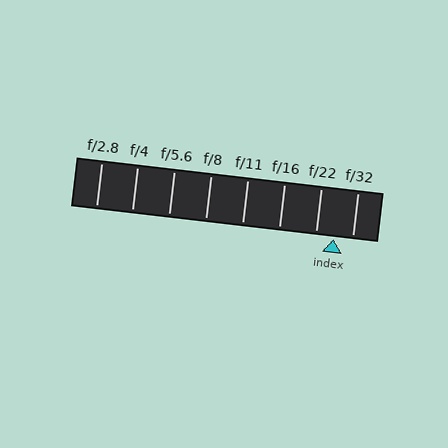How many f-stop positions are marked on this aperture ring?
There are 8 f-stop positions marked.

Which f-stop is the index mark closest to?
The index mark is closest to f/22.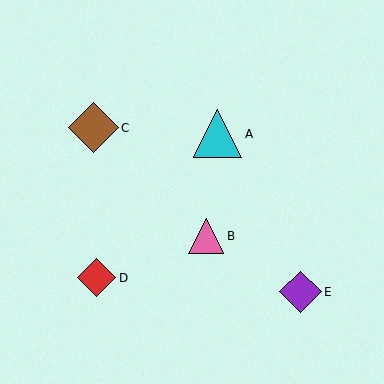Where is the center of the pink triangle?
The center of the pink triangle is at (206, 236).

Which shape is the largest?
The brown diamond (labeled C) is the largest.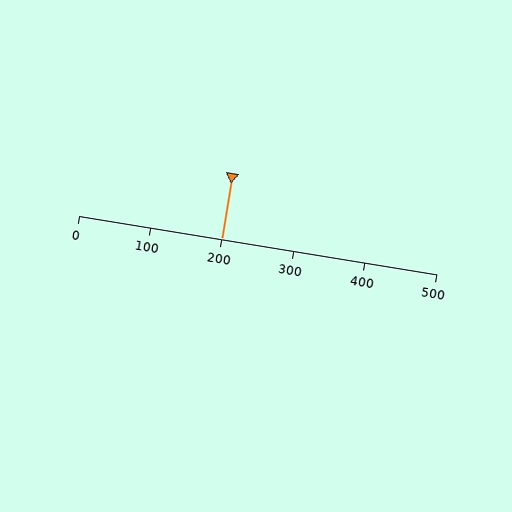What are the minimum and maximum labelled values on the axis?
The axis runs from 0 to 500.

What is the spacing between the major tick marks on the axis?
The major ticks are spaced 100 apart.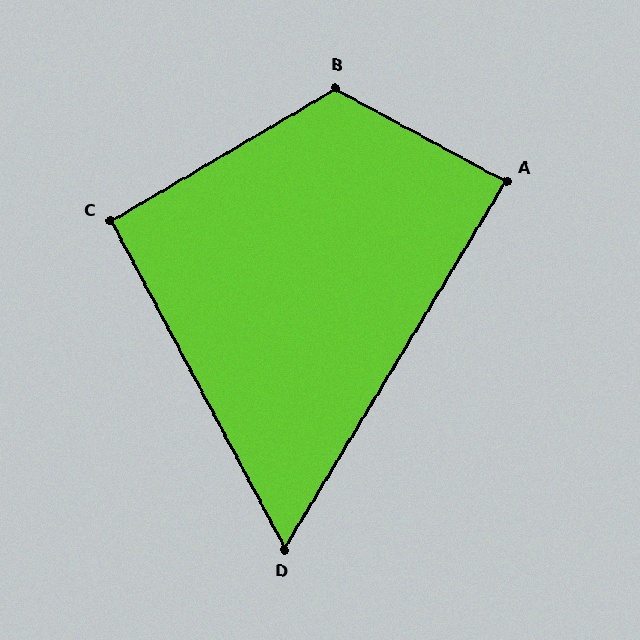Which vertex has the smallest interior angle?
D, at approximately 59 degrees.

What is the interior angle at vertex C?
Approximately 92 degrees (approximately right).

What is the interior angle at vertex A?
Approximately 88 degrees (approximately right).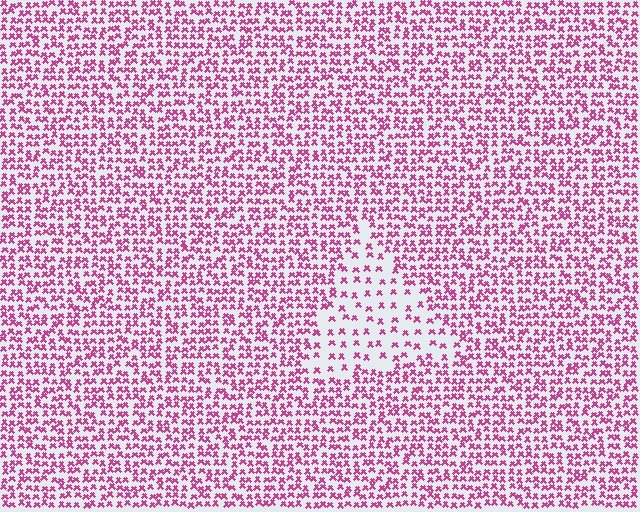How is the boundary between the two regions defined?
The boundary is defined by a change in element density (approximately 2.3x ratio). All elements are the same color, size, and shape.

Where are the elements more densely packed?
The elements are more densely packed outside the triangle boundary.